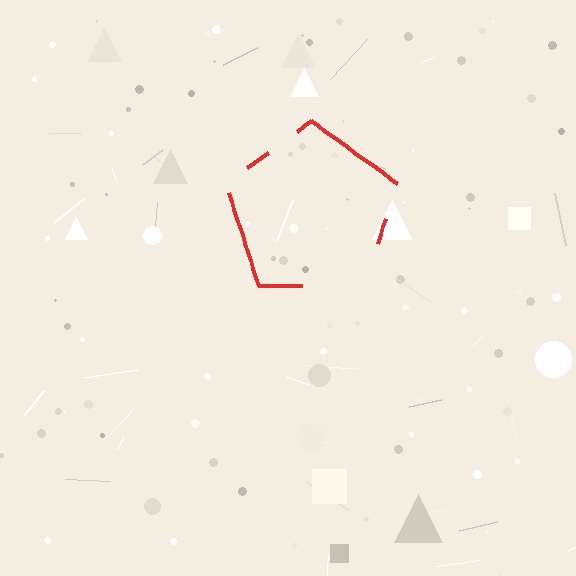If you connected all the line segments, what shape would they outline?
They would outline a pentagon.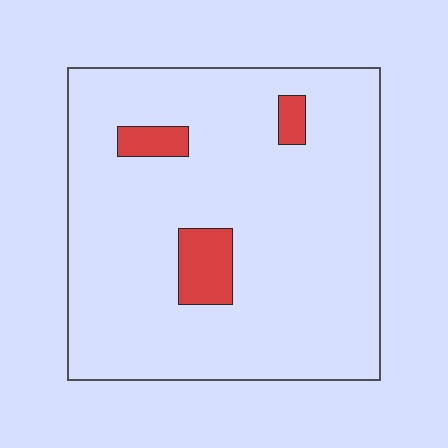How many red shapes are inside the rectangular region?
3.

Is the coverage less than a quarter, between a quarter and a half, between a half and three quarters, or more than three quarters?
Less than a quarter.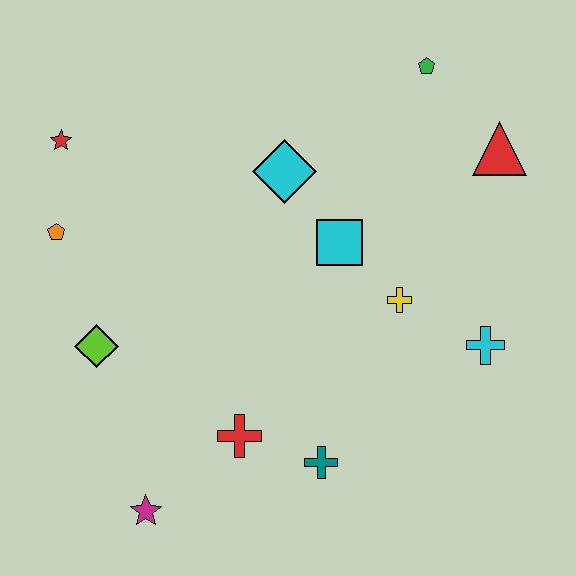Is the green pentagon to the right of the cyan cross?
No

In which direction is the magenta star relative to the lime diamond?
The magenta star is below the lime diamond.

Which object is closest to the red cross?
The teal cross is closest to the red cross.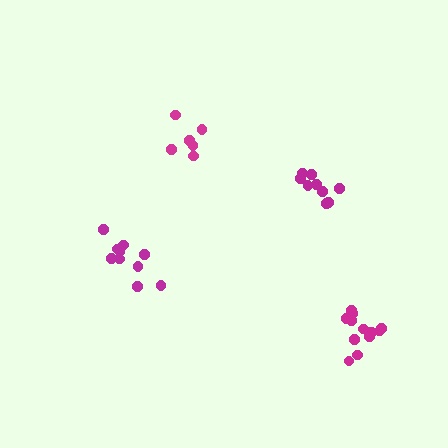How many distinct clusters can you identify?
There are 4 distinct clusters.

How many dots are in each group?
Group 1: 10 dots, Group 2: 6 dots, Group 3: 12 dots, Group 4: 10 dots (38 total).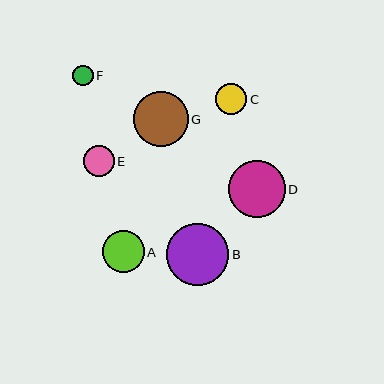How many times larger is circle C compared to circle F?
Circle C is approximately 1.5 times the size of circle F.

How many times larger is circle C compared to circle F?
Circle C is approximately 1.5 times the size of circle F.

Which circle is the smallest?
Circle F is the smallest with a size of approximately 20 pixels.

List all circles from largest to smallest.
From largest to smallest: B, D, G, A, E, C, F.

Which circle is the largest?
Circle B is the largest with a size of approximately 62 pixels.